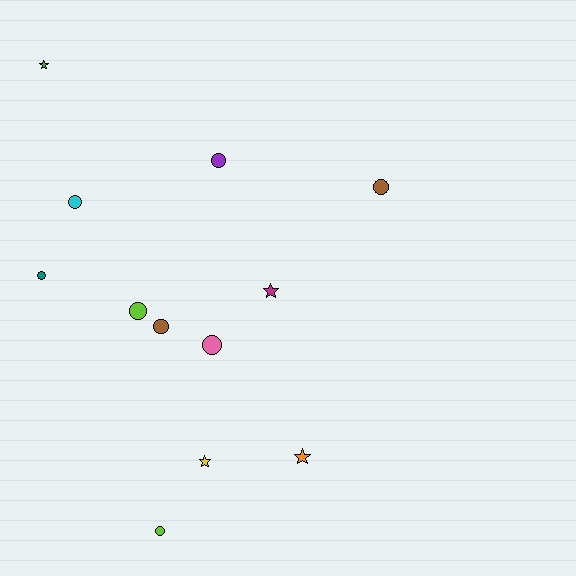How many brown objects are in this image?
There are 2 brown objects.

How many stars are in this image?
There are 4 stars.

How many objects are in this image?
There are 12 objects.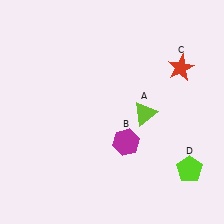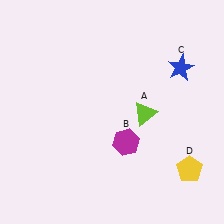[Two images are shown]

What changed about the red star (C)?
In Image 1, C is red. In Image 2, it changed to blue.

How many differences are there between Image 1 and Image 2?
There are 2 differences between the two images.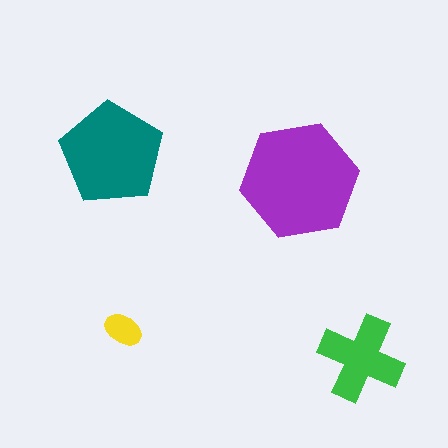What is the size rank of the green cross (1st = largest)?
3rd.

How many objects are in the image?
There are 4 objects in the image.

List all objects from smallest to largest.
The yellow ellipse, the green cross, the teal pentagon, the purple hexagon.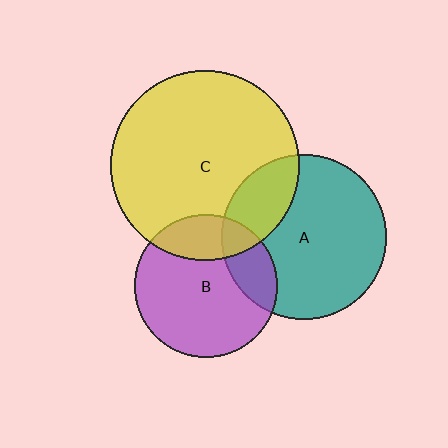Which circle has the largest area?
Circle C (yellow).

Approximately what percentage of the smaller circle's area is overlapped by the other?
Approximately 20%.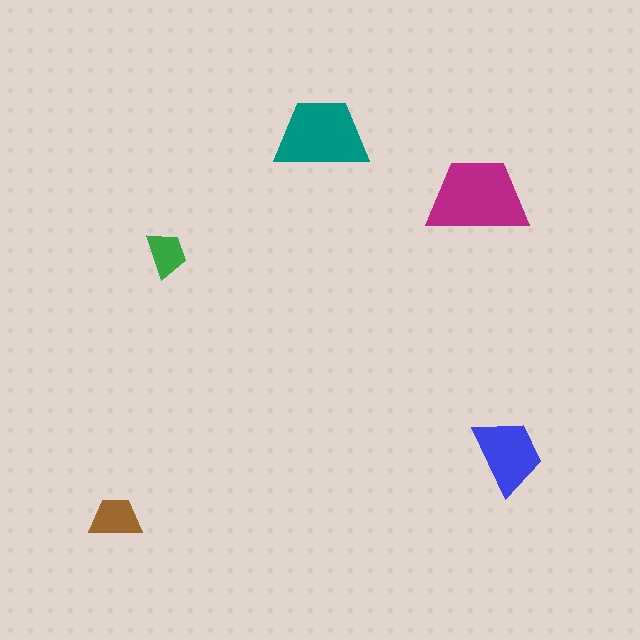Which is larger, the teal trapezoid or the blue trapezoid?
The teal one.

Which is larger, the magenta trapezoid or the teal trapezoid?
The magenta one.